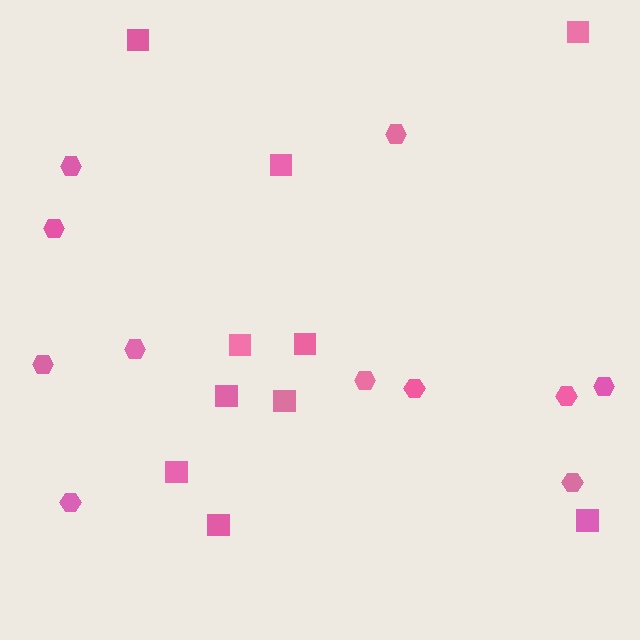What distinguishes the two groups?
There are 2 groups: one group of squares (10) and one group of hexagons (11).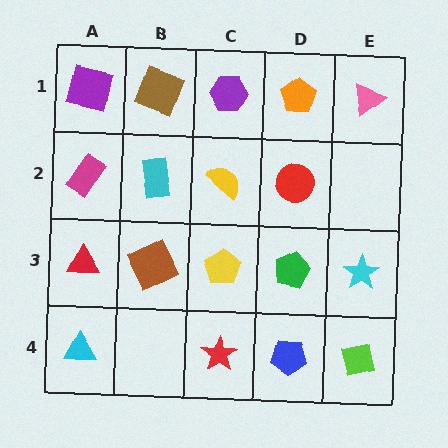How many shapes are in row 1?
5 shapes.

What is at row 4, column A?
A cyan triangle.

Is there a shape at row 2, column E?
No, that cell is empty.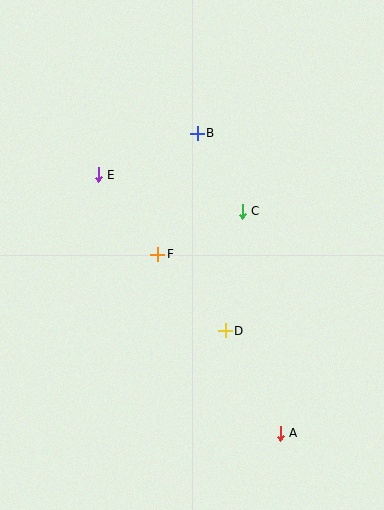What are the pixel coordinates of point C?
Point C is at (242, 211).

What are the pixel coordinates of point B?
Point B is at (197, 133).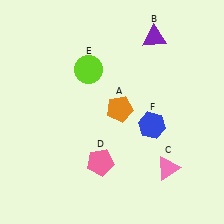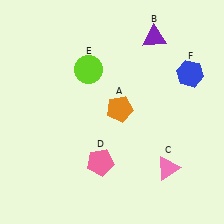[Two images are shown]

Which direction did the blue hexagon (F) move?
The blue hexagon (F) moved up.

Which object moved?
The blue hexagon (F) moved up.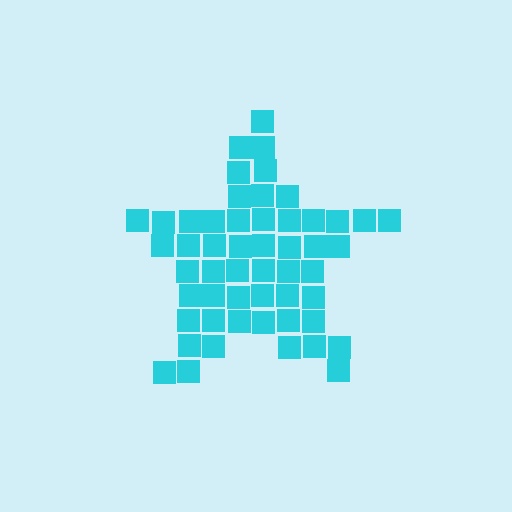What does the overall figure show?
The overall figure shows a star.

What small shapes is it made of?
It is made of small squares.